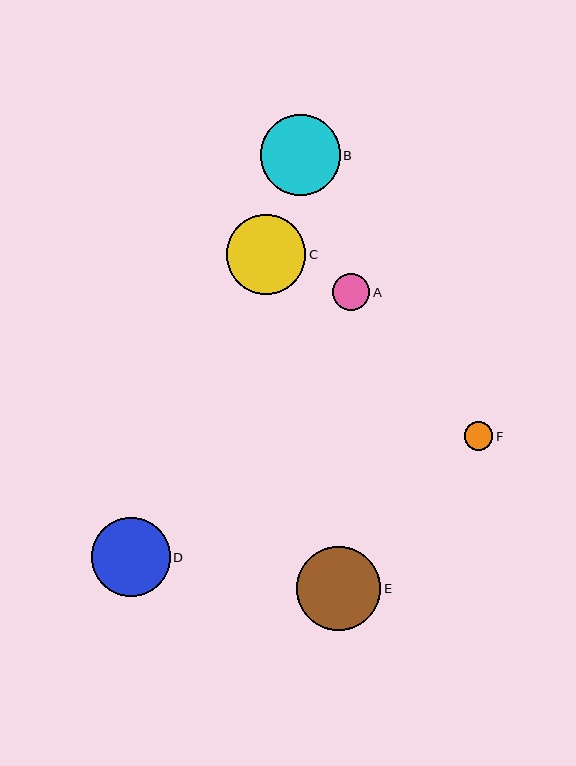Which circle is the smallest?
Circle F is the smallest with a size of approximately 28 pixels.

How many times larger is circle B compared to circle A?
Circle B is approximately 2.2 times the size of circle A.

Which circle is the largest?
Circle E is the largest with a size of approximately 84 pixels.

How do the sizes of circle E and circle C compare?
Circle E and circle C are approximately the same size.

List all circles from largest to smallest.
From largest to smallest: E, B, C, D, A, F.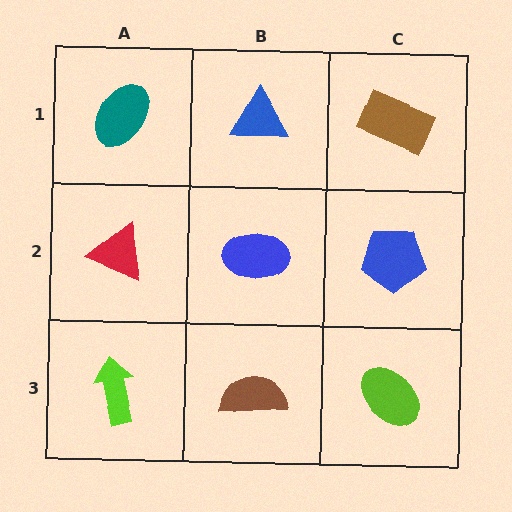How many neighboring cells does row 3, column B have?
3.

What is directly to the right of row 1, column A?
A blue triangle.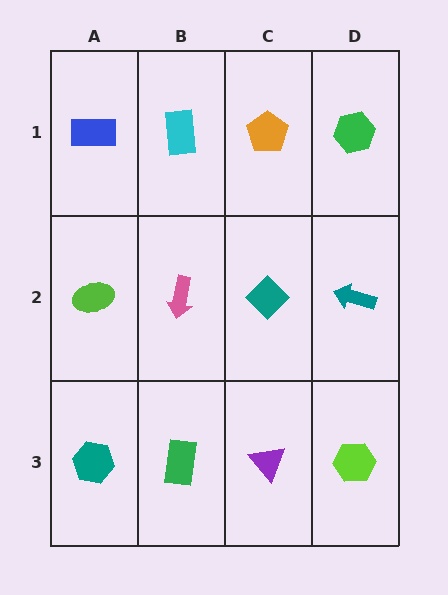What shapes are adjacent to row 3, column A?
A lime ellipse (row 2, column A), a green rectangle (row 3, column B).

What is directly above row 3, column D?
A teal arrow.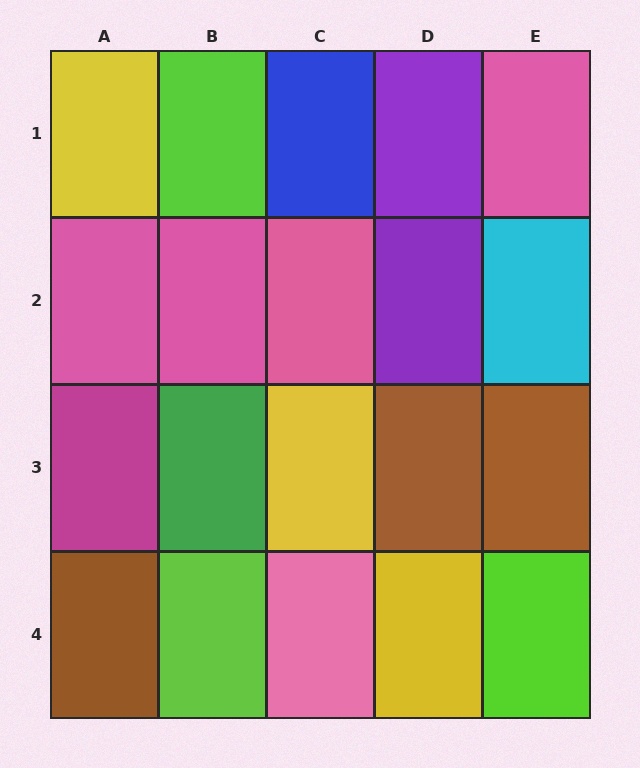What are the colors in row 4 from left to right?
Brown, lime, pink, yellow, lime.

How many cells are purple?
2 cells are purple.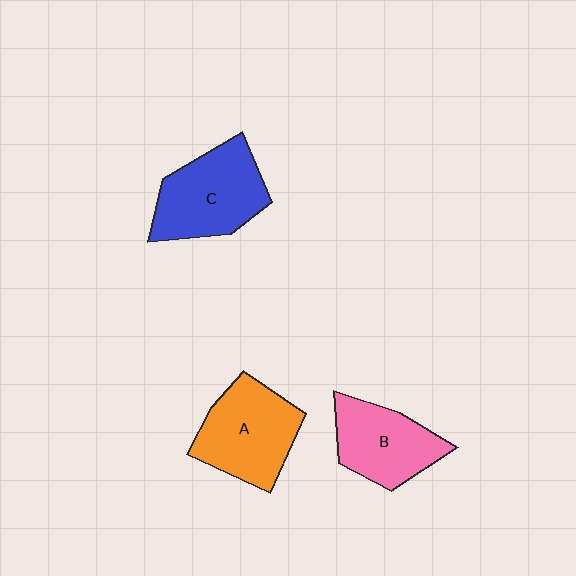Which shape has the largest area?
Shape C (blue).